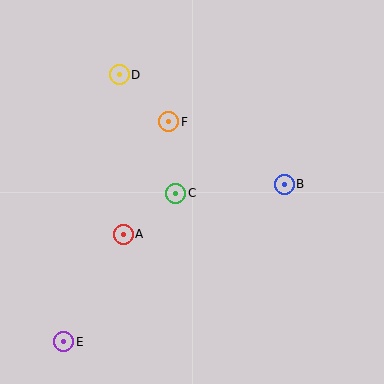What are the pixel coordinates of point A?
Point A is at (123, 234).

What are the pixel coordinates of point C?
Point C is at (176, 193).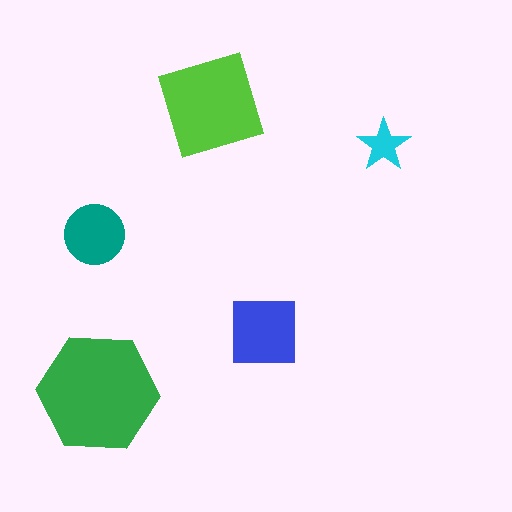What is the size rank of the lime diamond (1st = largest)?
2nd.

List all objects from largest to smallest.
The green hexagon, the lime diamond, the blue square, the teal circle, the cyan star.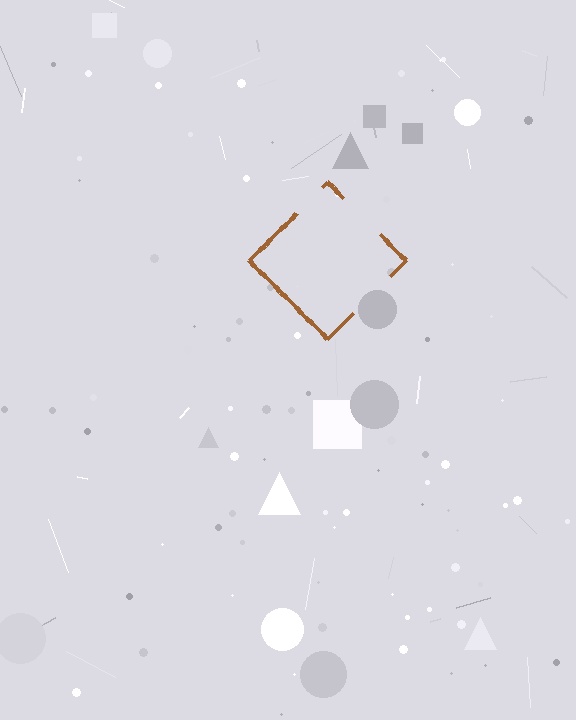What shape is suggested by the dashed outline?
The dashed outline suggests a diamond.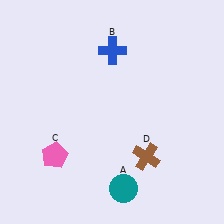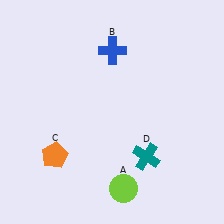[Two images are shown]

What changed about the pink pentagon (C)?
In Image 1, C is pink. In Image 2, it changed to orange.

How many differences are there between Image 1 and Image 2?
There are 3 differences between the two images.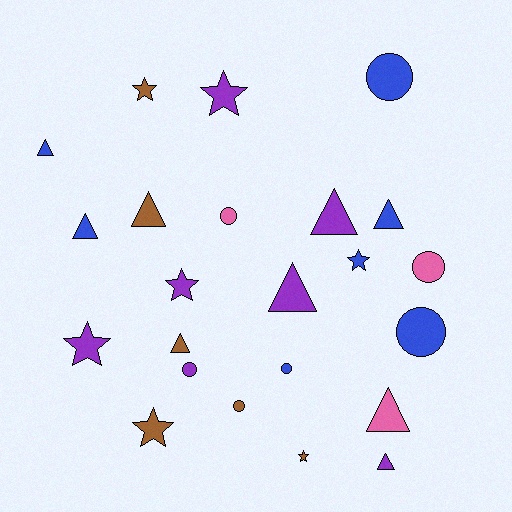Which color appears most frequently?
Blue, with 7 objects.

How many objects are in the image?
There are 23 objects.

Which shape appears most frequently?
Triangle, with 9 objects.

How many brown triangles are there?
There are 2 brown triangles.